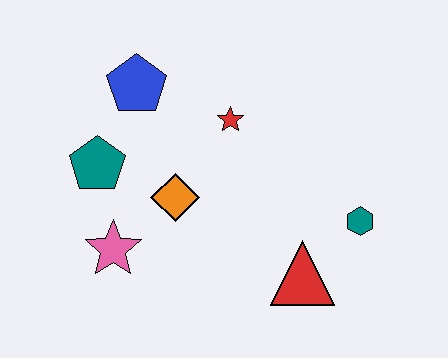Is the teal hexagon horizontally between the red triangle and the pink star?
No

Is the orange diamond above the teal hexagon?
Yes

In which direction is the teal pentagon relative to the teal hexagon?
The teal pentagon is to the left of the teal hexagon.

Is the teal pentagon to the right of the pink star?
No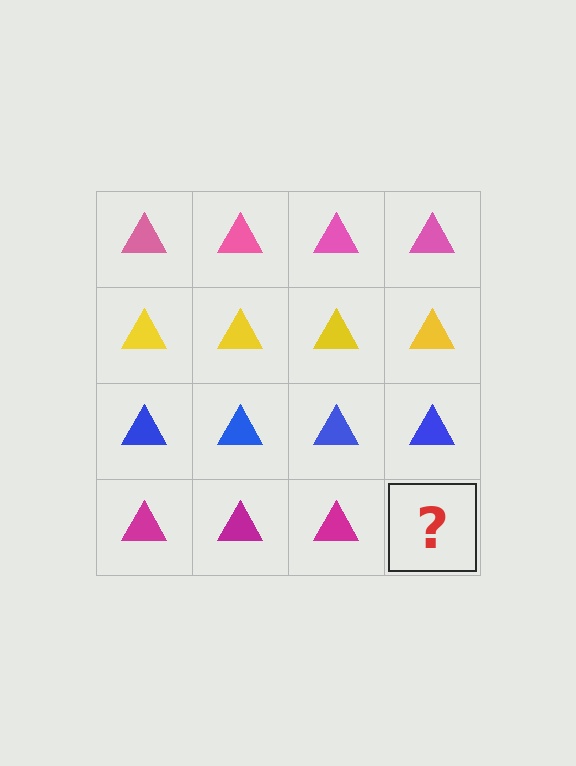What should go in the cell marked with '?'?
The missing cell should contain a magenta triangle.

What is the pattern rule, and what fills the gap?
The rule is that each row has a consistent color. The gap should be filled with a magenta triangle.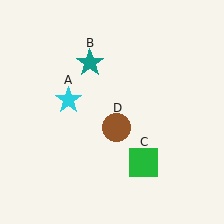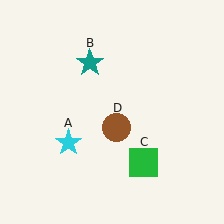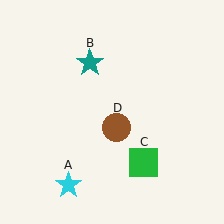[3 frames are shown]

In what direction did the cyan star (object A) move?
The cyan star (object A) moved down.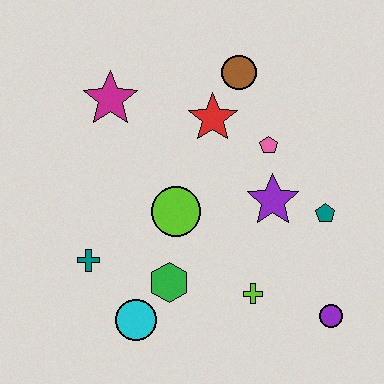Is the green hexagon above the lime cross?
Yes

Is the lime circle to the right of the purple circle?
No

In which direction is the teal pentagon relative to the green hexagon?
The teal pentagon is to the right of the green hexagon.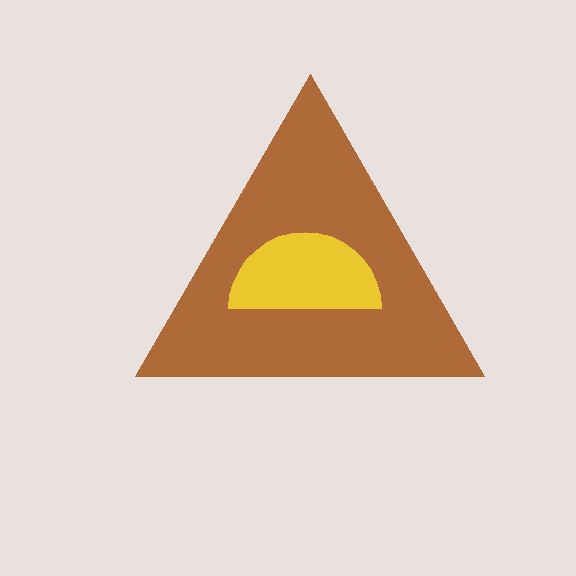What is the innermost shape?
The yellow semicircle.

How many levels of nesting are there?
2.